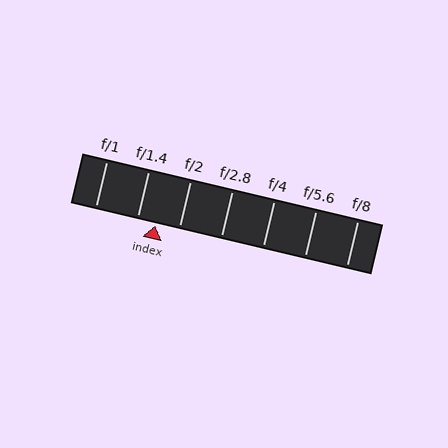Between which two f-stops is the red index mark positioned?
The index mark is between f/1.4 and f/2.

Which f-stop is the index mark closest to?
The index mark is closest to f/1.4.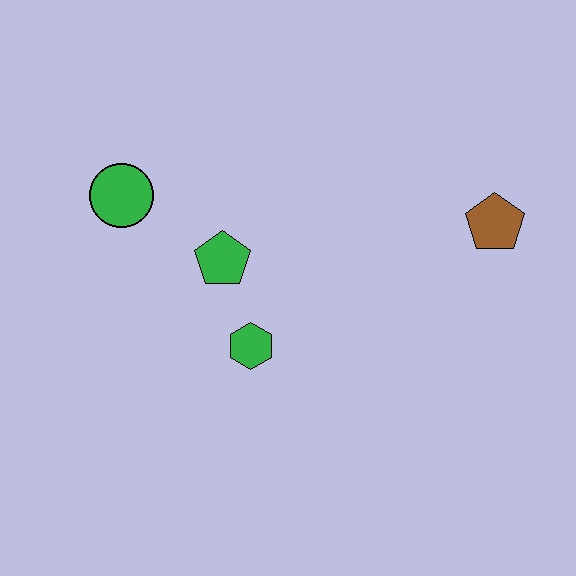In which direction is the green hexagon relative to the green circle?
The green hexagon is below the green circle.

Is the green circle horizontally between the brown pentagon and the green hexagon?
No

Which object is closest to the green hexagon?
The green pentagon is closest to the green hexagon.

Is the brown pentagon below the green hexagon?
No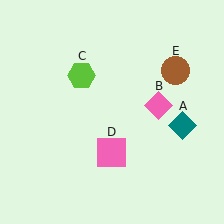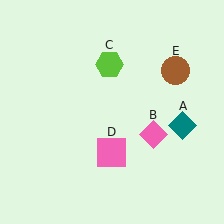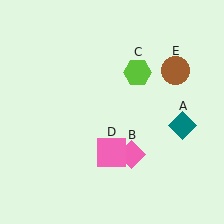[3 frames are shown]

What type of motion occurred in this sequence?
The pink diamond (object B), lime hexagon (object C) rotated clockwise around the center of the scene.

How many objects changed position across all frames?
2 objects changed position: pink diamond (object B), lime hexagon (object C).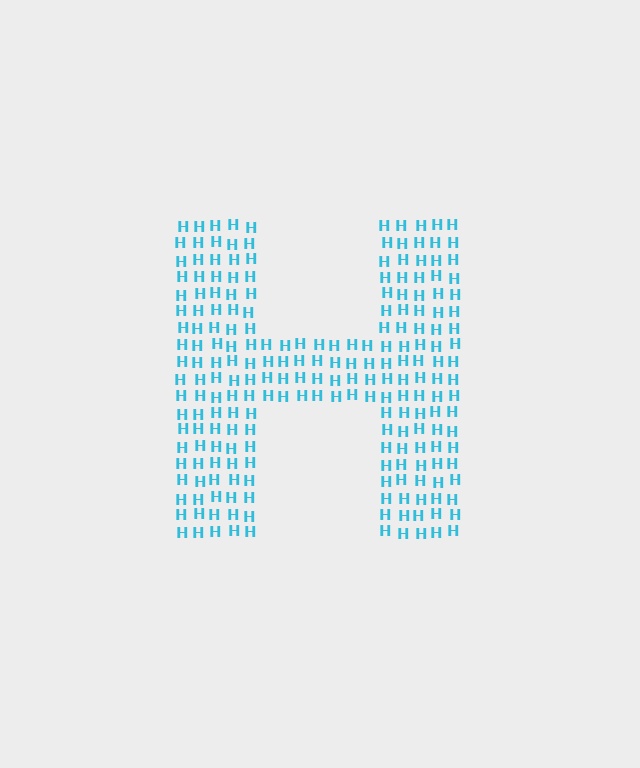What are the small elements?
The small elements are letter H's.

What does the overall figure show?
The overall figure shows the letter H.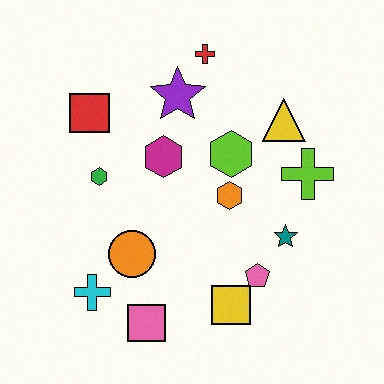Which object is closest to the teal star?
The pink pentagon is closest to the teal star.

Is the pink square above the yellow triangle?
No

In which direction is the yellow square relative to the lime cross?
The yellow square is below the lime cross.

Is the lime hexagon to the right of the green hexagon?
Yes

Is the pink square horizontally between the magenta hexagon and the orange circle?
Yes